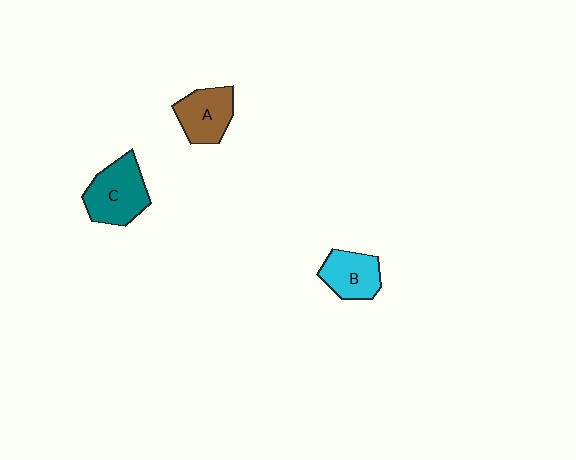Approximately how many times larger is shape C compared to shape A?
Approximately 1.2 times.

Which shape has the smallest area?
Shape B (cyan).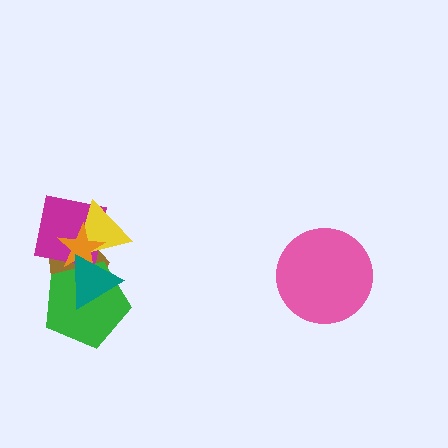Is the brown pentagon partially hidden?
Yes, it is partially covered by another shape.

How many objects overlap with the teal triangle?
5 objects overlap with the teal triangle.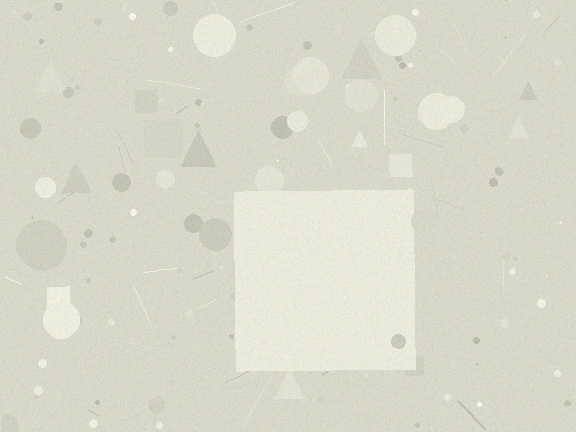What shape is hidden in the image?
A square is hidden in the image.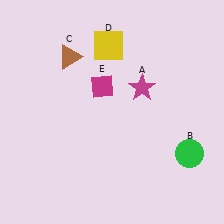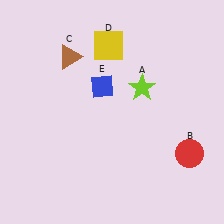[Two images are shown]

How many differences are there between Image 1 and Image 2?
There are 3 differences between the two images.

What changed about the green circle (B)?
In Image 1, B is green. In Image 2, it changed to red.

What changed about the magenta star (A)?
In Image 1, A is magenta. In Image 2, it changed to lime.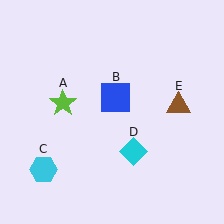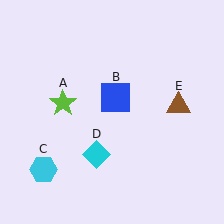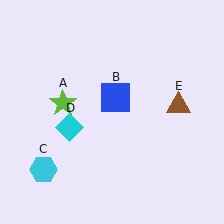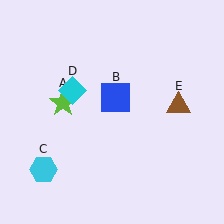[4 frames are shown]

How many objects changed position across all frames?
1 object changed position: cyan diamond (object D).